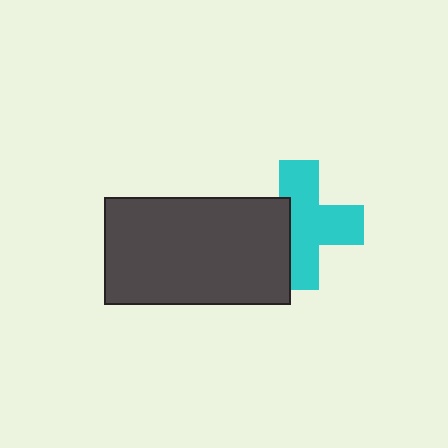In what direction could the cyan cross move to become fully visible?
The cyan cross could move right. That would shift it out from behind the dark gray rectangle entirely.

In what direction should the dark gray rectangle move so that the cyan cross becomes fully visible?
The dark gray rectangle should move left. That is the shortest direction to clear the overlap and leave the cyan cross fully visible.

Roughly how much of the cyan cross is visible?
Most of it is visible (roughly 67%).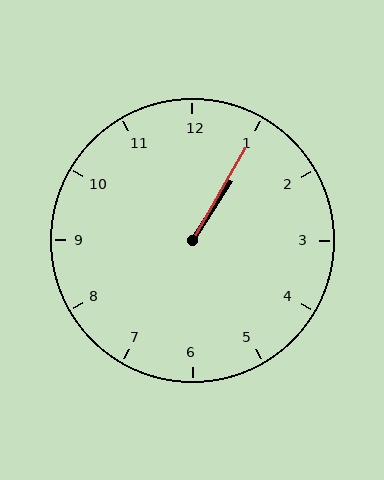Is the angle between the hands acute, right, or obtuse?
It is acute.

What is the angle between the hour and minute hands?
Approximately 2 degrees.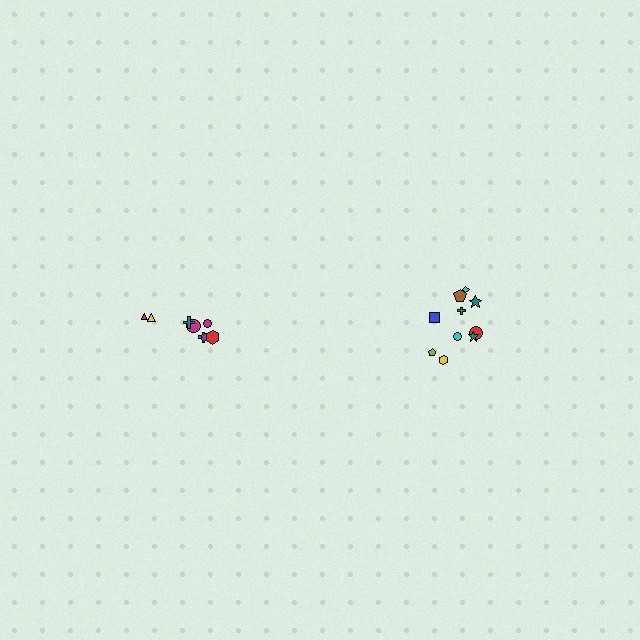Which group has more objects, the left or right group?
The right group.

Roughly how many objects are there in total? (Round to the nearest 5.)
Roughly 20 objects in total.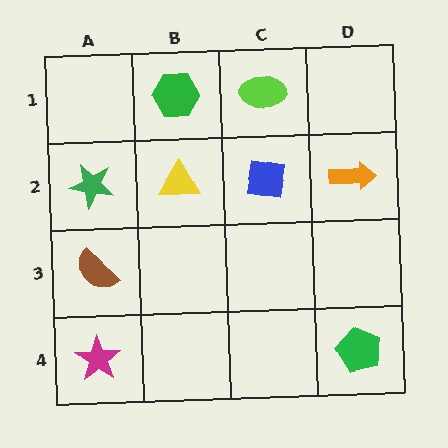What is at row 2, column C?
A blue square.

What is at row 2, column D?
An orange arrow.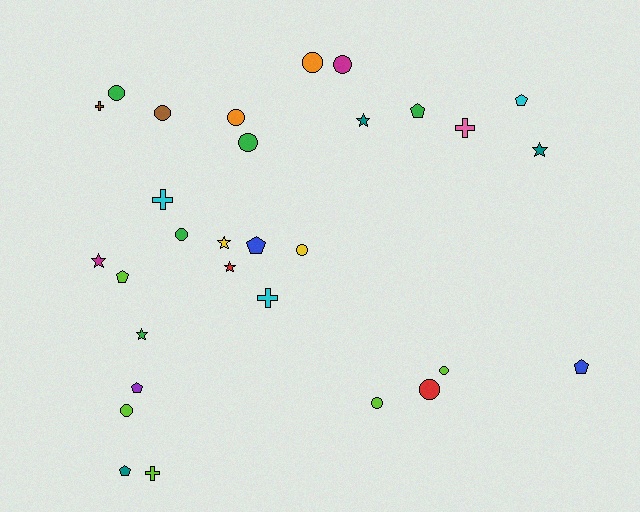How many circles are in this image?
There are 12 circles.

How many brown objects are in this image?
There are 2 brown objects.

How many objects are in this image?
There are 30 objects.